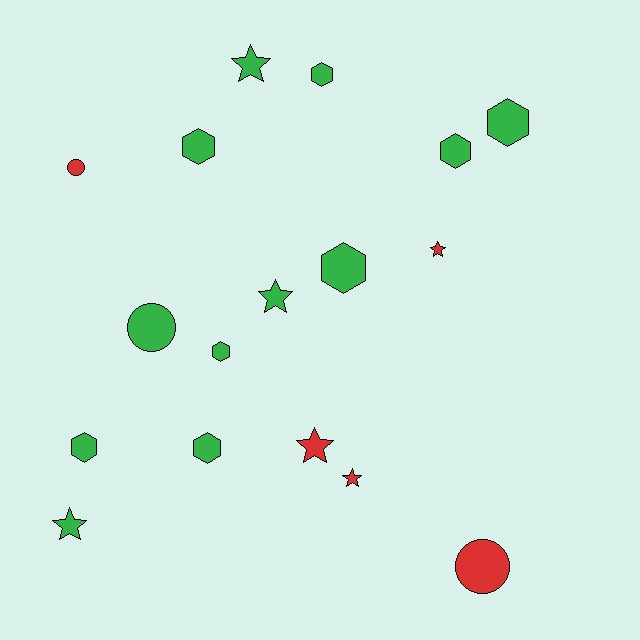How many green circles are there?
There is 1 green circle.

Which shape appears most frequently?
Hexagon, with 8 objects.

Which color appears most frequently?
Green, with 12 objects.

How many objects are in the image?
There are 17 objects.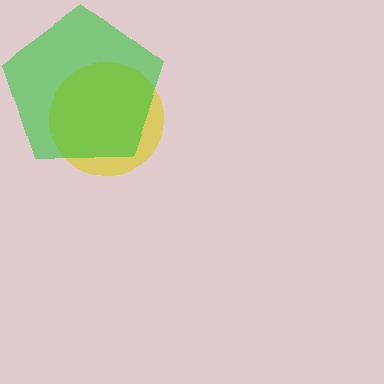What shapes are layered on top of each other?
The layered shapes are: a yellow circle, a green pentagon.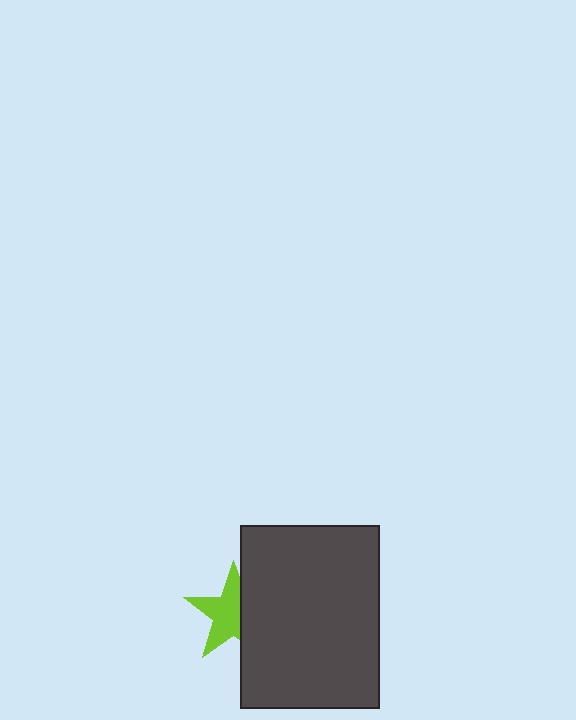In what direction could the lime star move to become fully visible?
The lime star could move left. That would shift it out from behind the dark gray rectangle entirely.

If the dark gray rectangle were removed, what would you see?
You would see the complete lime star.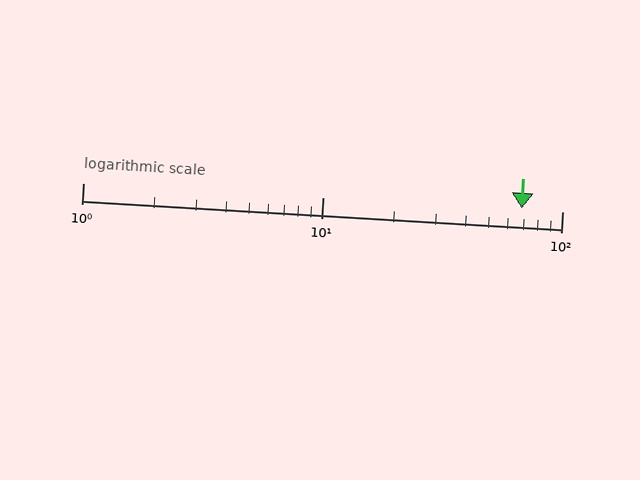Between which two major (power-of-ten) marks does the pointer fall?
The pointer is between 10 and 100.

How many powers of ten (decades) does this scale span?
The scale spans 2 decades, from 1 to 100.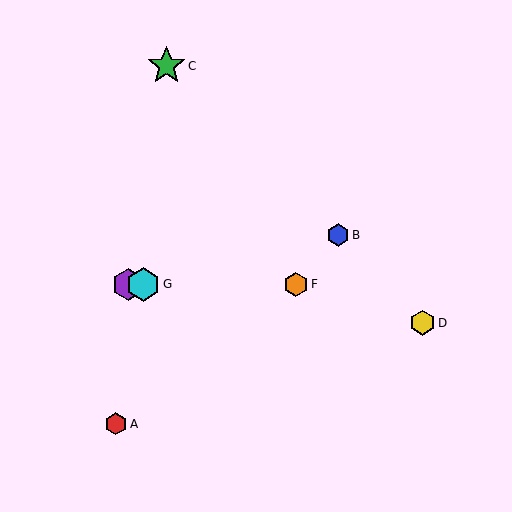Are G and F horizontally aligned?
Yes, both are at y≈285.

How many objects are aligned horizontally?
3 objects (E, F, G) are aligned horizontally.